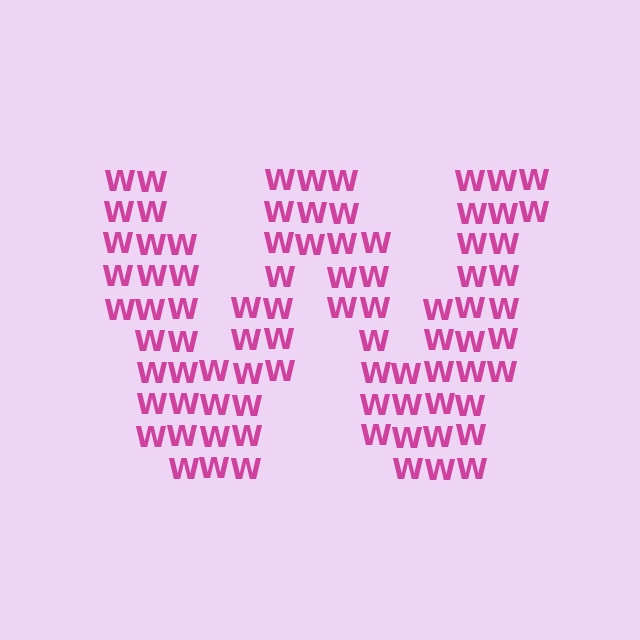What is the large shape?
The large shape is the letter W.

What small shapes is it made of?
It is made of small letter W's.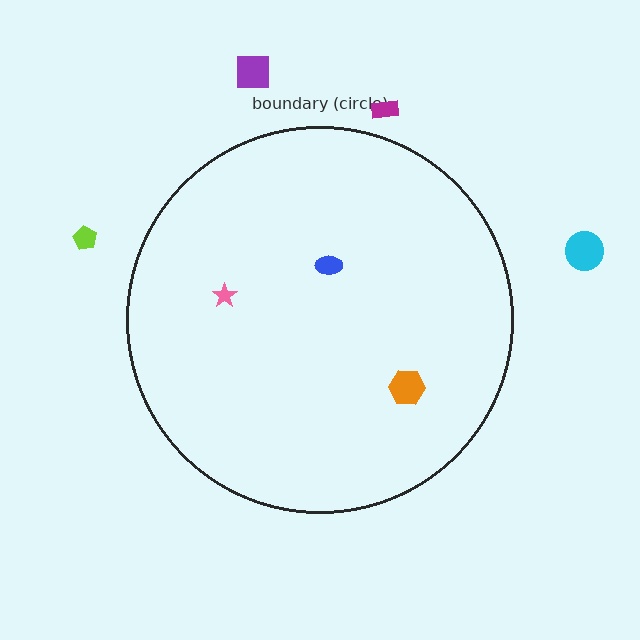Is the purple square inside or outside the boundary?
Outside.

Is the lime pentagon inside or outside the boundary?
Outside.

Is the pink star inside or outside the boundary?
Inside.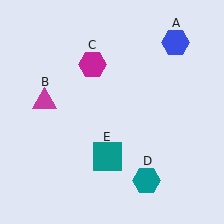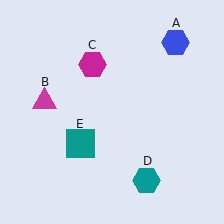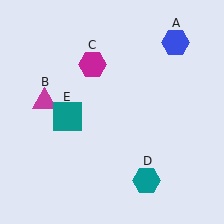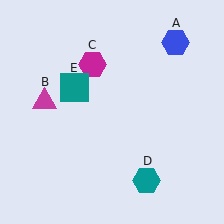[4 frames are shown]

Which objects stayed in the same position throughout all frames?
Blue hexagon (object A) and magenta triangle (object B) and magenta hexagon (object C) and teal hexagon (object D) remained stationary.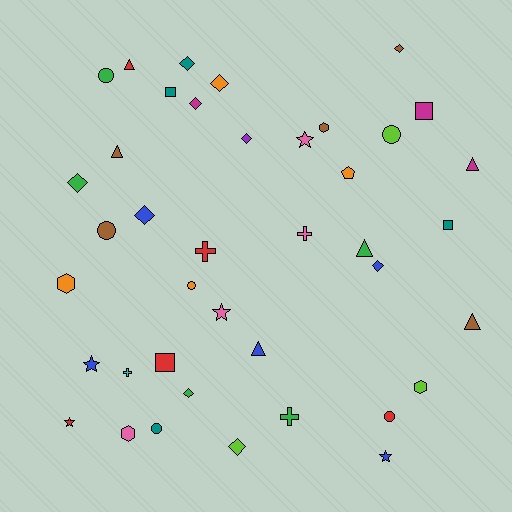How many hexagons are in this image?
There are 4 hexagons.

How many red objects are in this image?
There are 5 red objects.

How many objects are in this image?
There are 40 objects.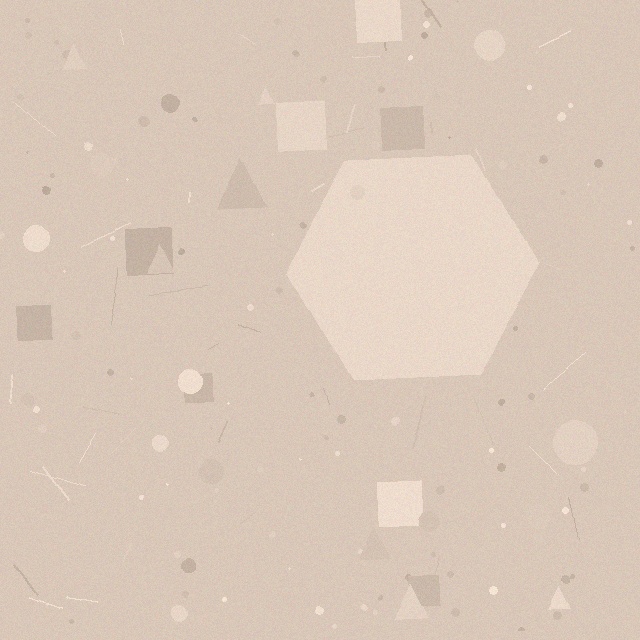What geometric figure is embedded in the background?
A hexagon is embedded in the background.